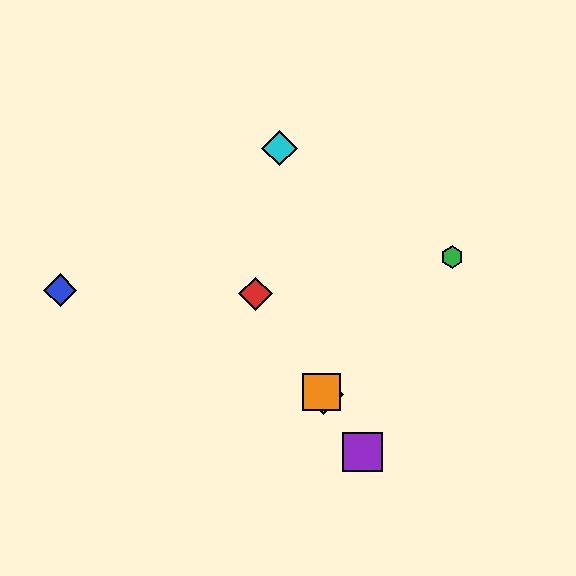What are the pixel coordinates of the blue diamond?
The blue diamond is at (60, 290).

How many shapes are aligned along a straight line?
4 shapes (the red diamond, the yellow diamond, the purple square, the orange square) are aligned along a straight line.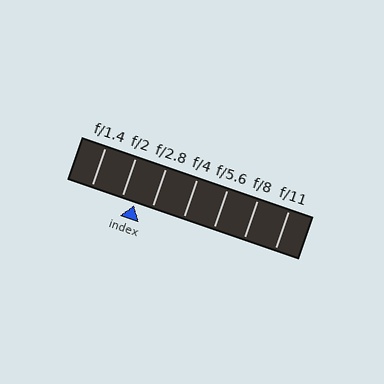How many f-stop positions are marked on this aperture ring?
There are 7 f-stop positions marked.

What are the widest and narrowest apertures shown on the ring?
The widest aperture shown is f/1.4 and the narrowest is f/11.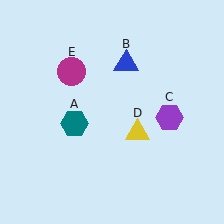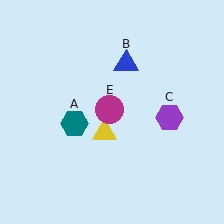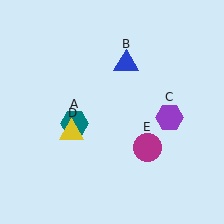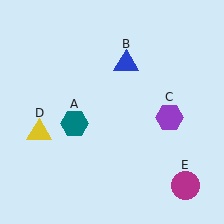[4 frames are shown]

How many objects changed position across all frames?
2 objects changed position: yellow triangle (object D), magenta circle (object E).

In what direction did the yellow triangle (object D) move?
The yellow triangle (object D) moved left.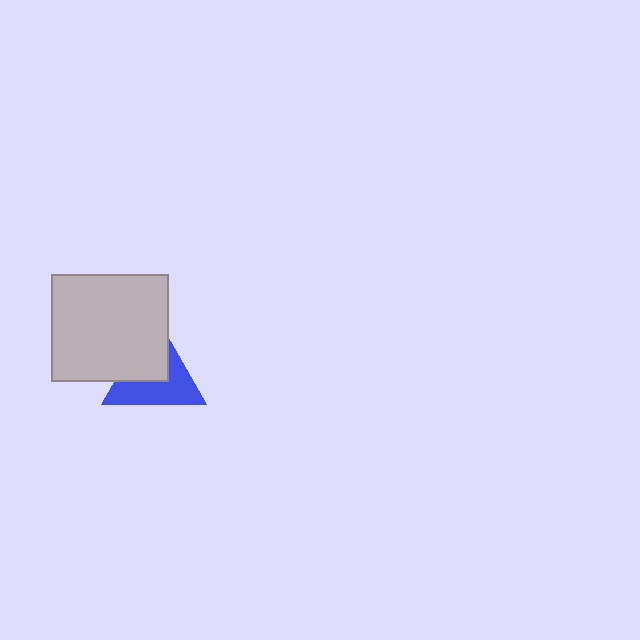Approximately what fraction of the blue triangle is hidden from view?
Roughly 45% of the blue triangle is hidden behind the light gray rectangle.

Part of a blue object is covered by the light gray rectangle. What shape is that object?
It is a triangle.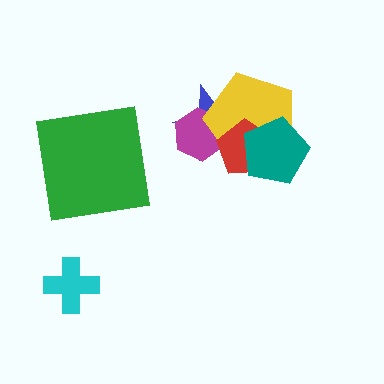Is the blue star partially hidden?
Yes, it is partially covered by another shape.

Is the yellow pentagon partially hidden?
Yes, it is partially covered by another shape.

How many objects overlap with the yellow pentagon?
4 objects overlap with the yellow pentagon.